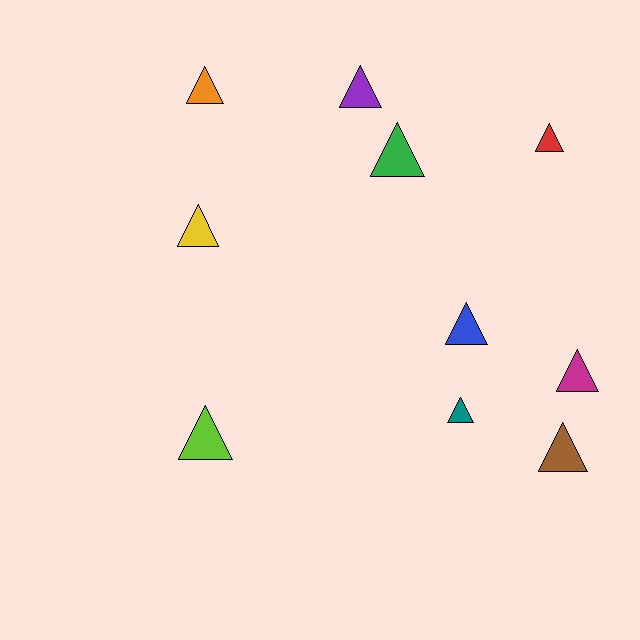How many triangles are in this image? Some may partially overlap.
There are 10 triangles.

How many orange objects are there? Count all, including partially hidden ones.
There is 1 orange object.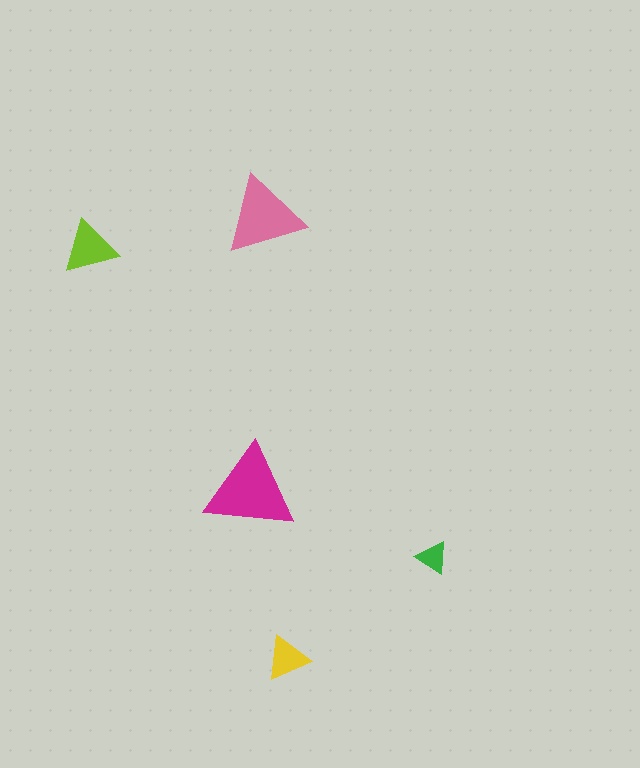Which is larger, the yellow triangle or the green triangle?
The yellow one.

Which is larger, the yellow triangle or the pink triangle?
The pink one.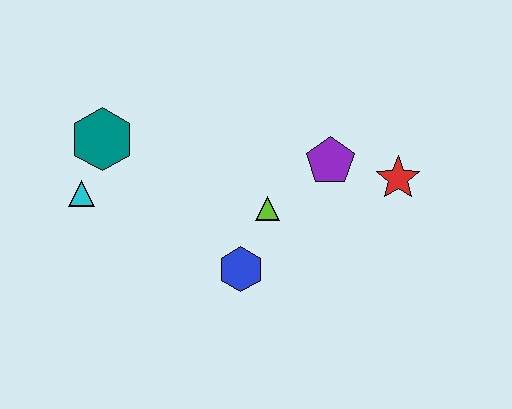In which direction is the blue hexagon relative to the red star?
The blue hexagon is to the left of the red star.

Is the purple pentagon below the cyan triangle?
No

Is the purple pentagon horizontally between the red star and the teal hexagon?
Yes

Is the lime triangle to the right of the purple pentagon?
No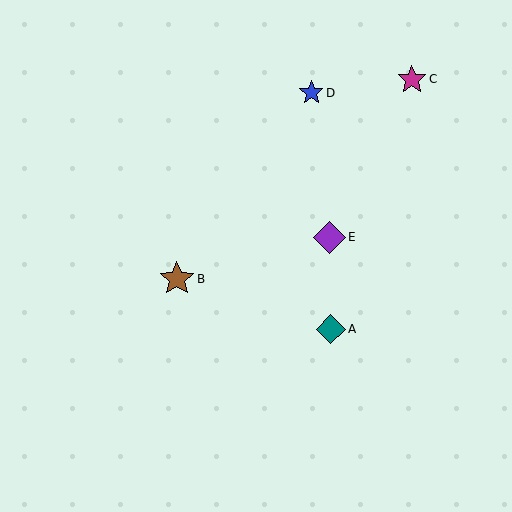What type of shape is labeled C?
Shape C is a magenta star.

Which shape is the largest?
The brown star (labeled B) is the largest.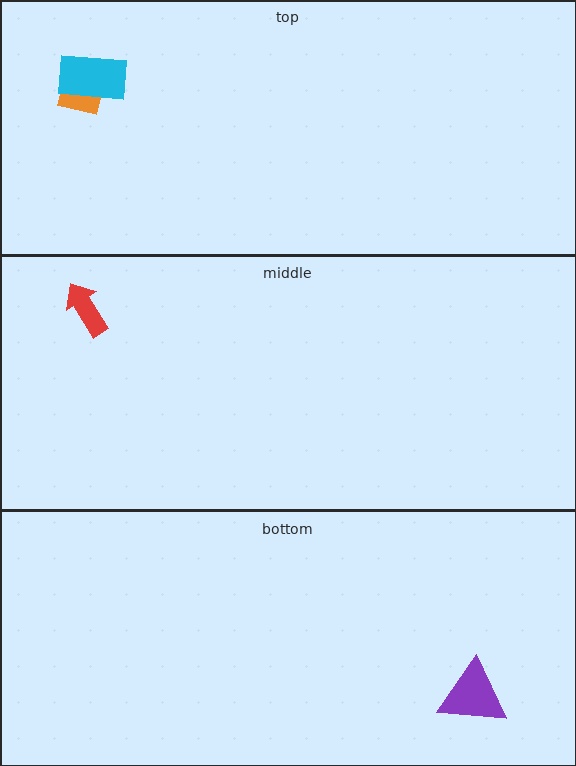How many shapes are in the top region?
2.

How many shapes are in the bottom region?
1.